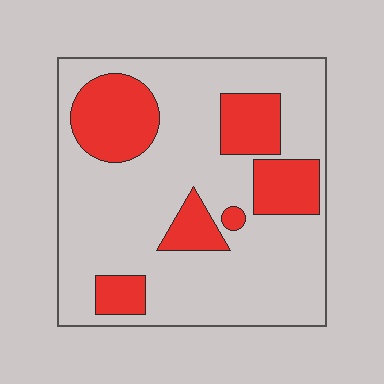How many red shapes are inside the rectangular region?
6.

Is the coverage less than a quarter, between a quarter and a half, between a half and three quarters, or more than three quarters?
Between a quarter and a half.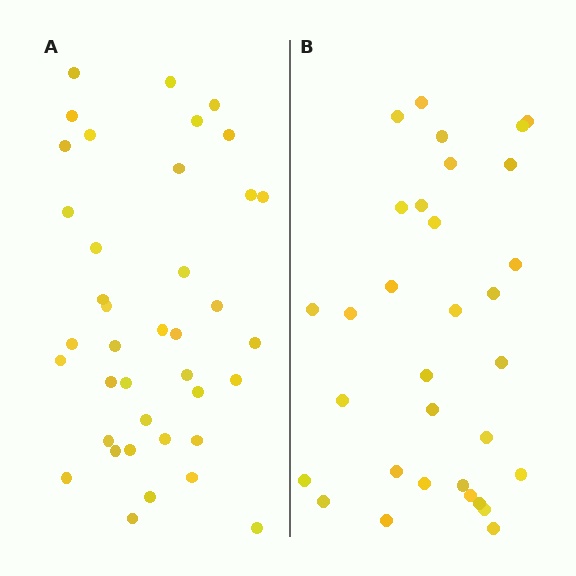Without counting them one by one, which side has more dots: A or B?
Region A (the left region) has more dots.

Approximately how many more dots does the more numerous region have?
Region A has roughly 8 or so more dots than region B.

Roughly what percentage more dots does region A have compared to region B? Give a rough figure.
About 20% more.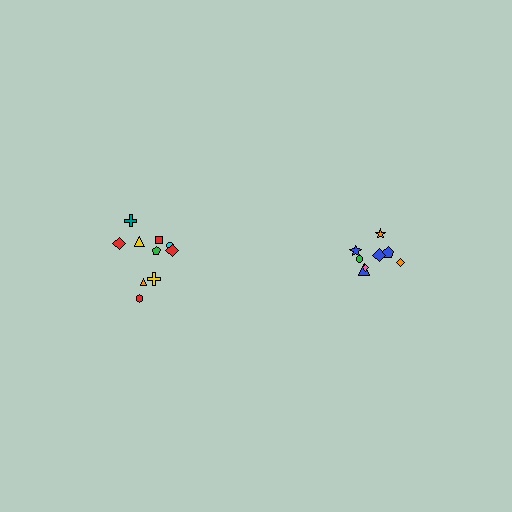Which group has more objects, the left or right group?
The left group.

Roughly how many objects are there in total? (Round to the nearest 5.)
Roughly 20 objects in total.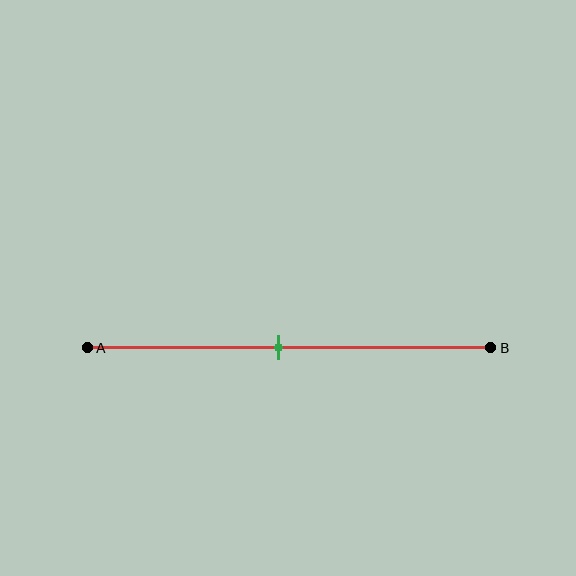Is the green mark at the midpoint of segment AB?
Yes, the mark is approximately at the midpoint.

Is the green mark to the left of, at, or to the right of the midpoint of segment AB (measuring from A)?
The green mark is approximately at the midpoint of segment AB.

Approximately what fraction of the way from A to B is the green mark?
The green mark is approximately 45% of the way from A to B.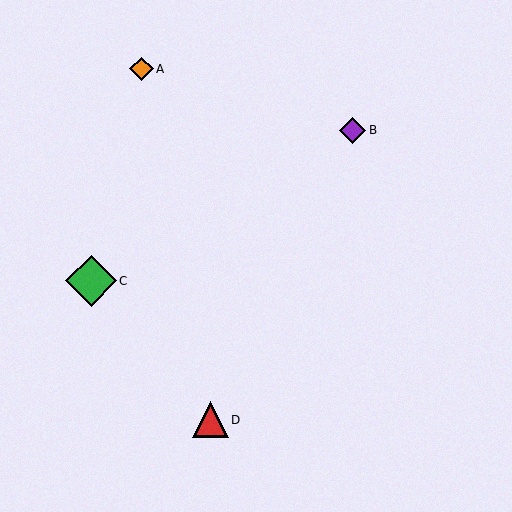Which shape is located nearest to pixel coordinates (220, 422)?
The red triangle (labeled D) at (210, 420) is nearest to that location.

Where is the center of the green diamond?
The center of the green diamond is at (91, 281).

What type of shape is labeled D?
Shape D is a red triangle.